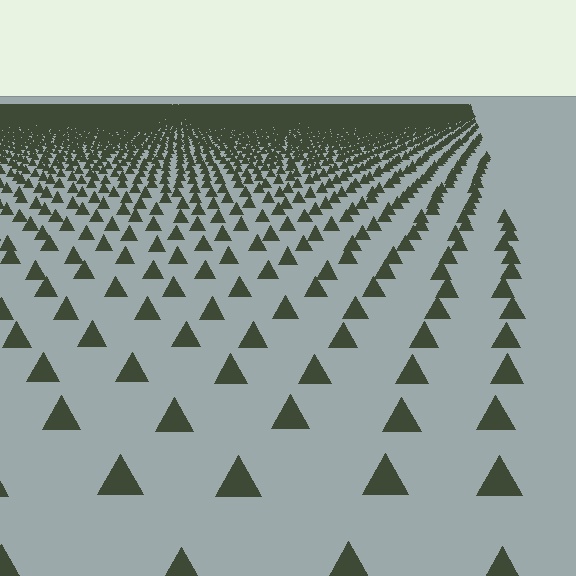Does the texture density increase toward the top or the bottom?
Density increases toward the top.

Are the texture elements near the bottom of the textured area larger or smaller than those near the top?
Larger. Near the bottom, elements are closer to the viewer and appear at a bigger on-screen size.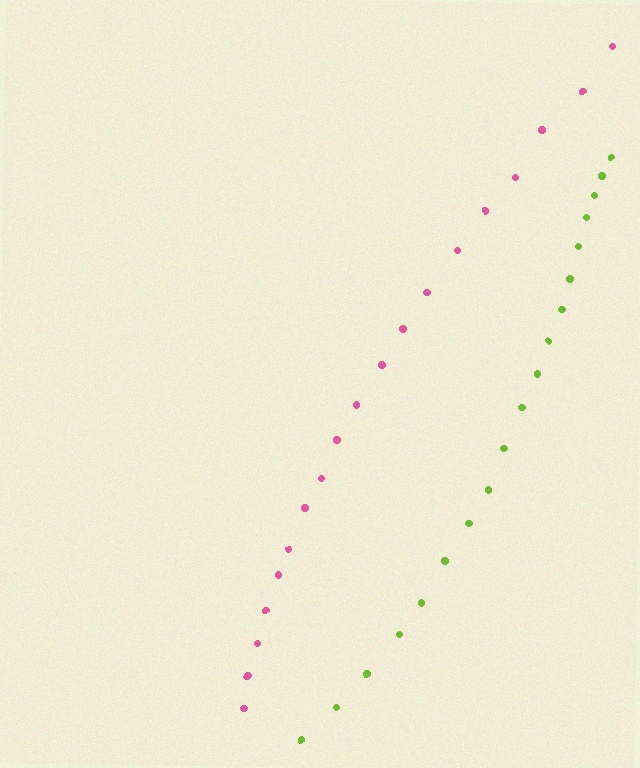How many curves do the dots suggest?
There are 2 distinct paths.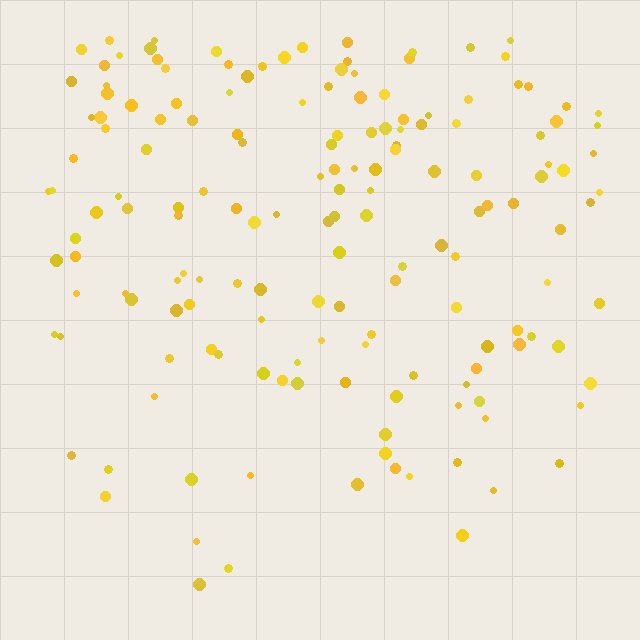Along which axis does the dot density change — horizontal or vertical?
Vertical.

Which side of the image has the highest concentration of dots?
The top.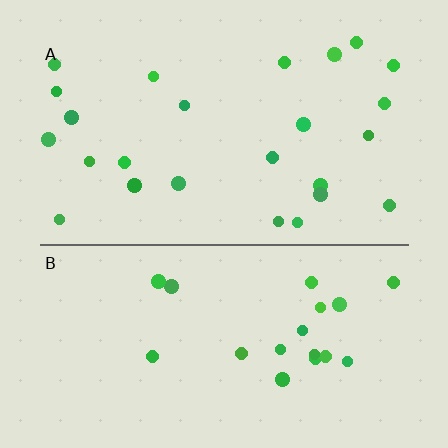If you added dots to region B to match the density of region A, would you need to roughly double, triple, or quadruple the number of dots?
Approximately double.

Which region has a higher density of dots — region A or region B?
A (the top).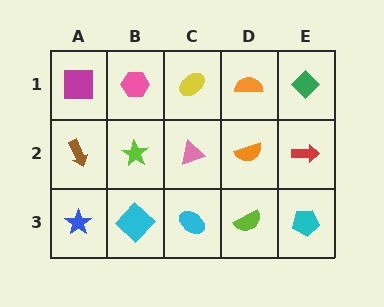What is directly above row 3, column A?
A brown arrow.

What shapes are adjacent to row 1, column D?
An orange semicircle (row 2, column D), a yellow ellipse (row 1, column C), a green diamond (row 1, column E).